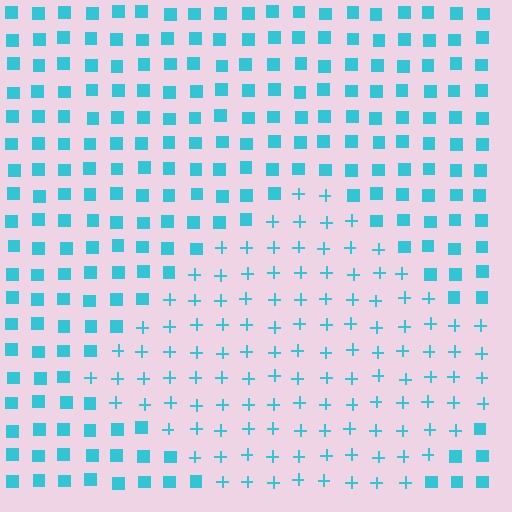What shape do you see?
I see a diamond.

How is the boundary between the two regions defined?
The boundary is defined by a change in element shape: plus signs inside vs. squares outside. All elements share the same color and spacing.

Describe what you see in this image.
The image is filled with small cyan elements arranged in a uniform grid. A diamond-shaped region contains plus signs, while the surrounding area contains squares. The boundary is defined purely by the change in element shape.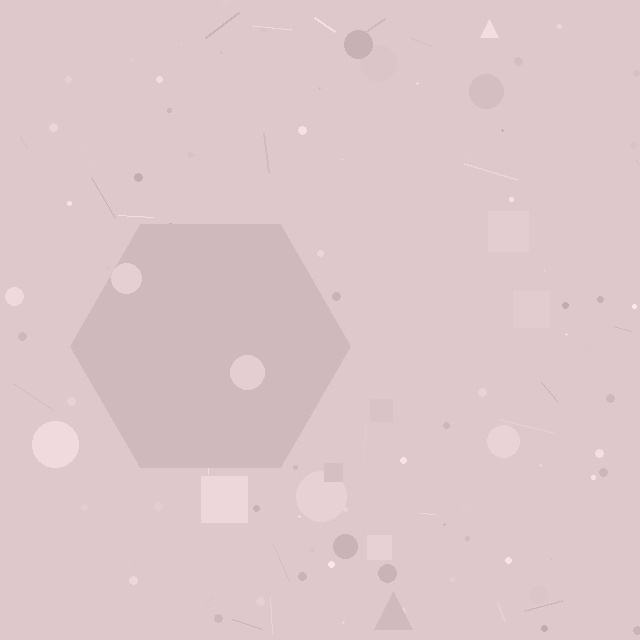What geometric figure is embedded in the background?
A hexagon is embedded in the background.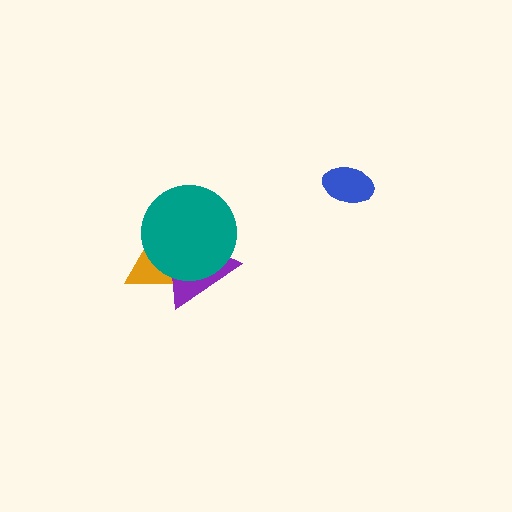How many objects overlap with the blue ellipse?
0 objects overlap with the blue ellipse.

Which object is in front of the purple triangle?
The teal circle is in front of the purple triangle.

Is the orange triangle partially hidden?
Yes, it is partially covered by another shape.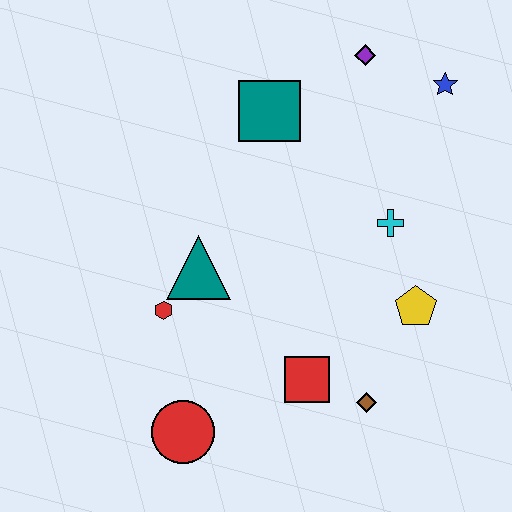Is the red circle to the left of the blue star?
Yes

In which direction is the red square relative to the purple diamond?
The red square is below the purple diamond.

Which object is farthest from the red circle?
The blue star is farthest from the red circle.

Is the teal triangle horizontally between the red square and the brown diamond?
No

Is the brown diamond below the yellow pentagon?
Yes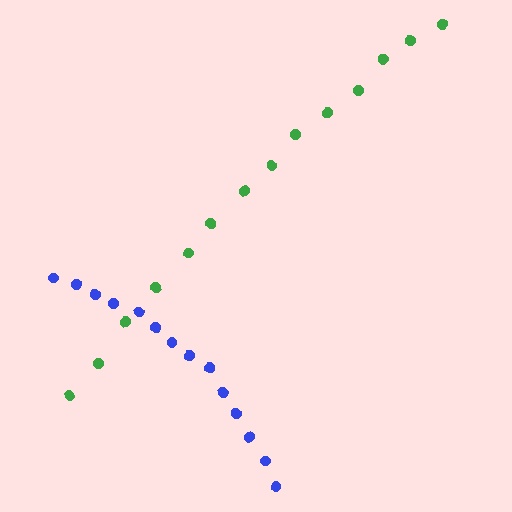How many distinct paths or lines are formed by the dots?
There are 2 distinct paths.